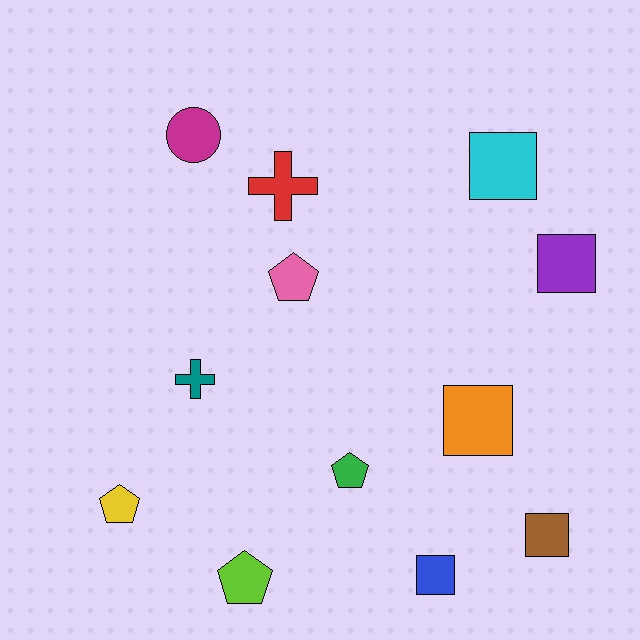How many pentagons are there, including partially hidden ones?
There are 4 pentagons.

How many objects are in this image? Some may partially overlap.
There are 12 objects.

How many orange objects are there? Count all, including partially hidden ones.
There is 1 orange object.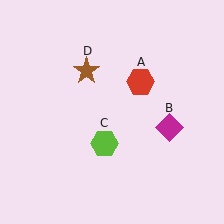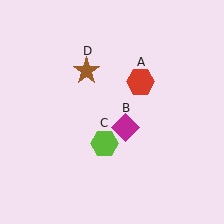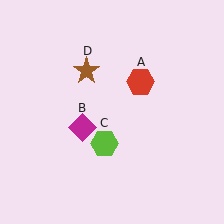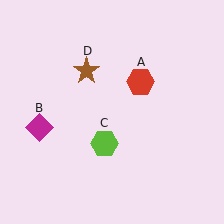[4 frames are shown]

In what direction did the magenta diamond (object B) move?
The magenta diamond (object B) moved left.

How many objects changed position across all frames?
1 object changed position: magenta diamond (object B).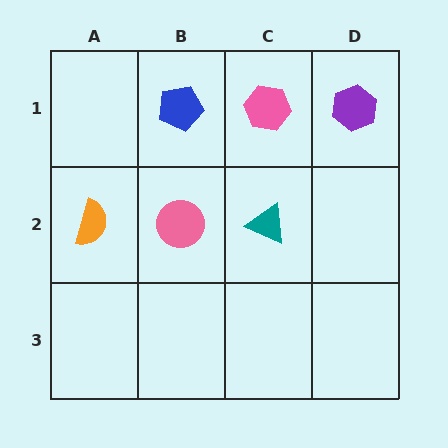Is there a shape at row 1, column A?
No, that cell is empty.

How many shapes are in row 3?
0 shapes.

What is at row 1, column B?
A blue pentagon.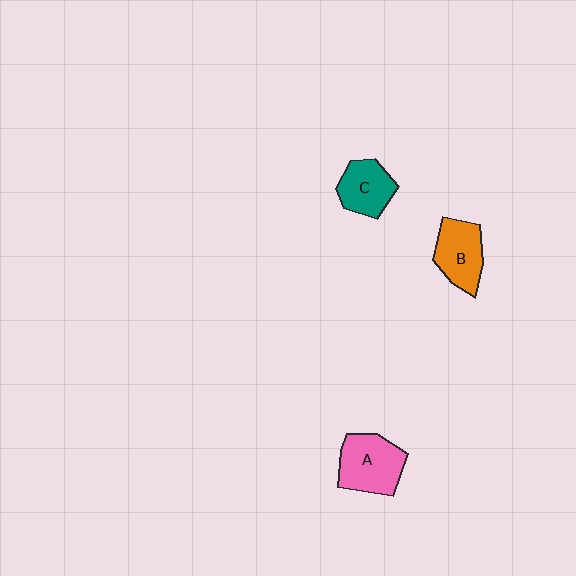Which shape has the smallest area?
Shape C (teal).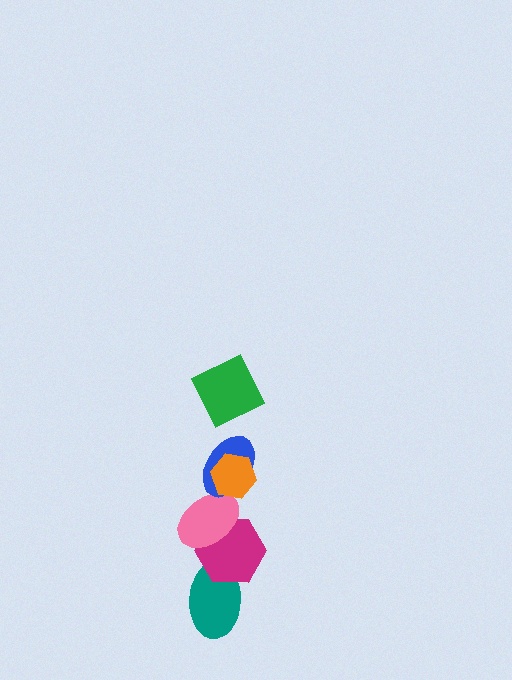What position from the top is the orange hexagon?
The orange hexagon is 2nd from the top.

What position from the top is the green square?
The green square is 1st from the top.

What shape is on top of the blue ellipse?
The orange hexagon is on top of the blue ellipse.